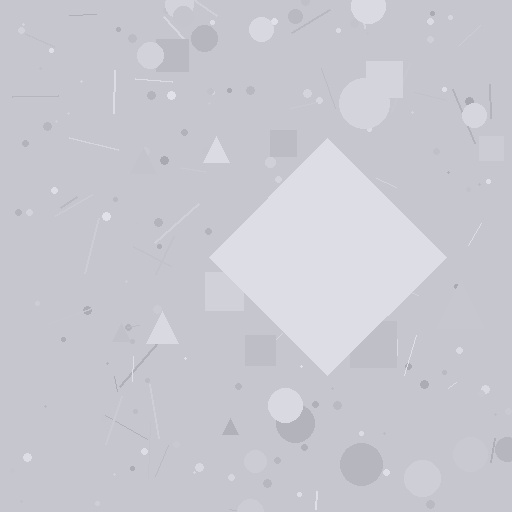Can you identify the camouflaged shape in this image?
The camouflaged shape is a diamond.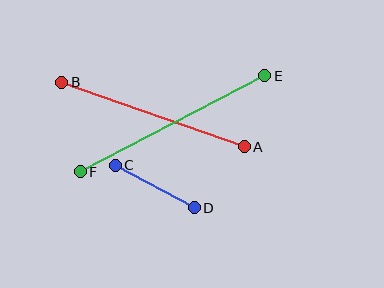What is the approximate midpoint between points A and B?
The midpoint is at approximately (153, 115) pixels.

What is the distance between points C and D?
The distance is approximately 90 pixels.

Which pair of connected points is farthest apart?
Points E and F are farthest apart.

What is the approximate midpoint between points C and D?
The midpoint is at approximately (155, 187) pixels.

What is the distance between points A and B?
The distance is approximately 194 pixels.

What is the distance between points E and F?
The distance is approximately 208 pixels.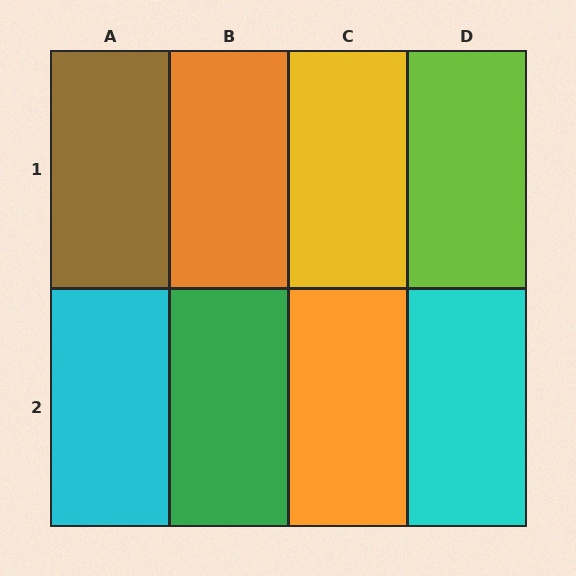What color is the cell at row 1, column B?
Orange.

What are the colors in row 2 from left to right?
Cyan, green, orange, cyan.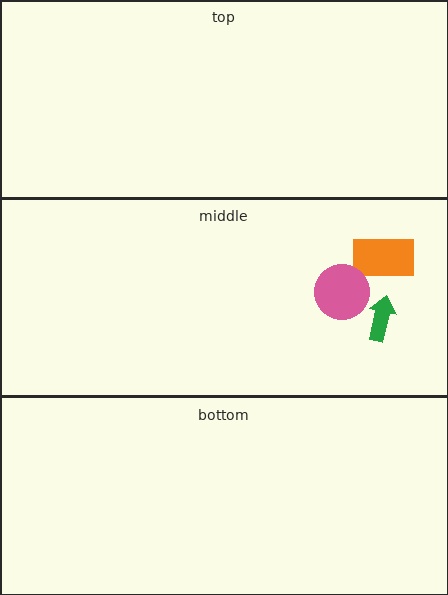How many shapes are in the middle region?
3.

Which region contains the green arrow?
The middle region.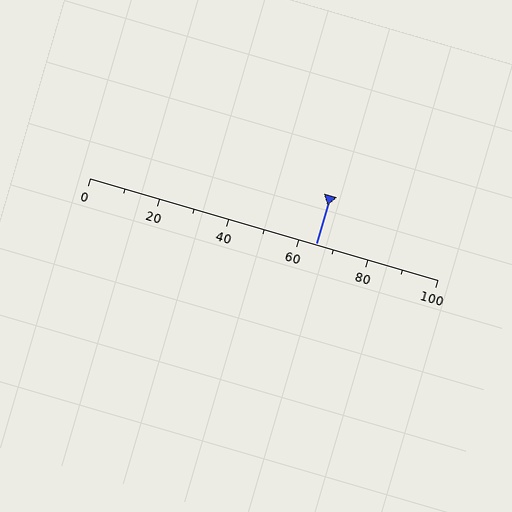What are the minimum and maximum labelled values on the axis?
The axis runs from 0 to 100.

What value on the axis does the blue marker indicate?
The marker indicates approximately 65.